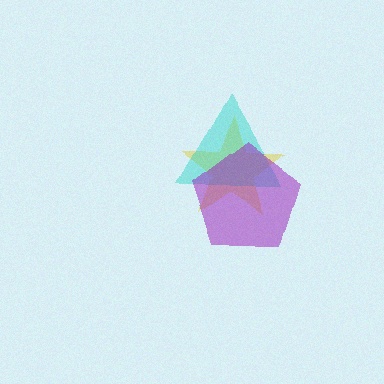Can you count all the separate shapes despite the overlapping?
Yes, there are 3 separate shapes.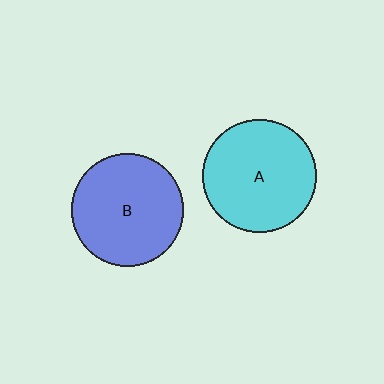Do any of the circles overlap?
No, none of the circles overlap.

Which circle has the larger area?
Circle A (cyan).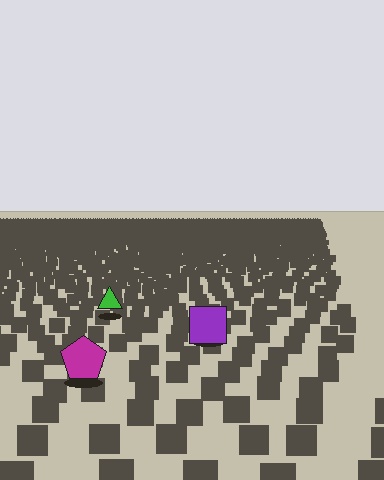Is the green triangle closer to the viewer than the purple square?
No. The purple square is closer — you can tell from the texture gradient: the ground texture is coarser near it.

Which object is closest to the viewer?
The magenta pentagon is closest. The texture marks near it are larger and more spread out.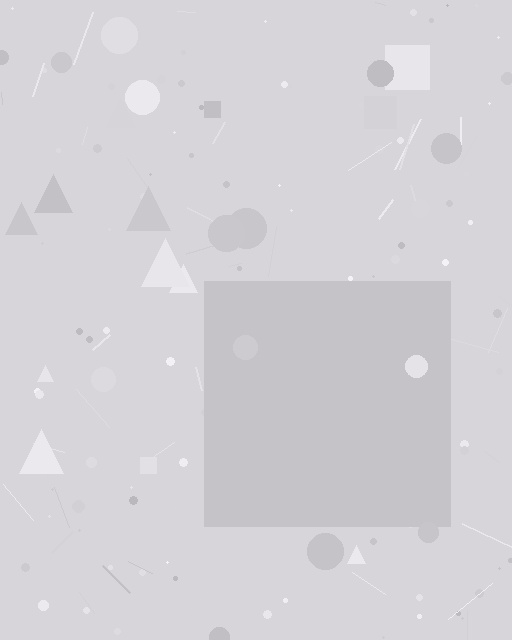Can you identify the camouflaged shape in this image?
The camouflaged shape is a square.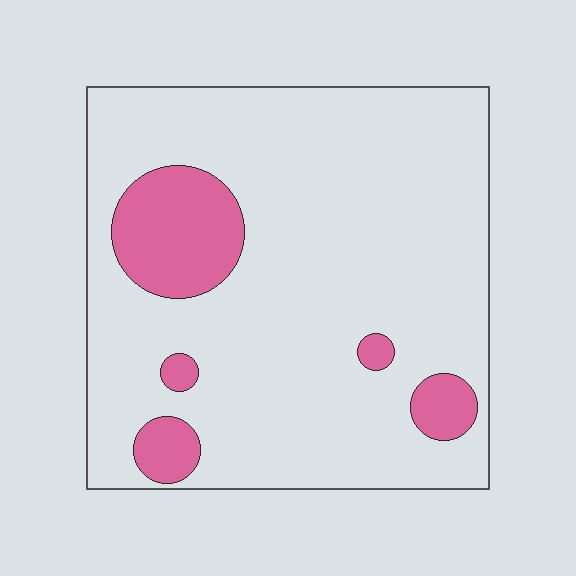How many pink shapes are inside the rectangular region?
5.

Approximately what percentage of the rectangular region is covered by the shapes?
Approximately 15%.